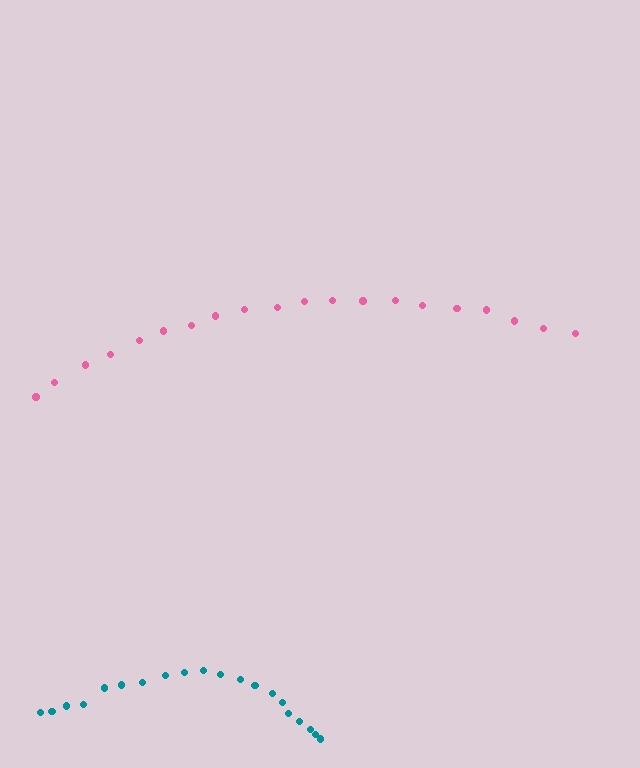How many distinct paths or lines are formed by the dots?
There are 2 distinct paths.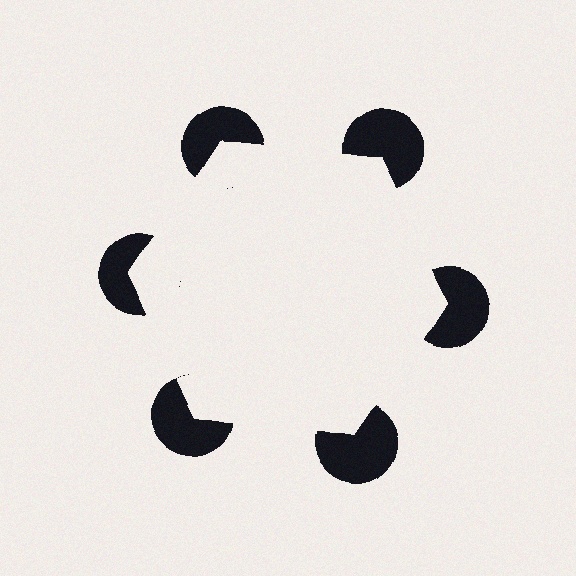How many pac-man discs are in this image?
There are 6 — one at each vertex of the illusory hexagon.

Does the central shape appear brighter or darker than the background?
It typically appears slightly brighter than the background, even though no actual brightness change is drawn.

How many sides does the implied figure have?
6 sides.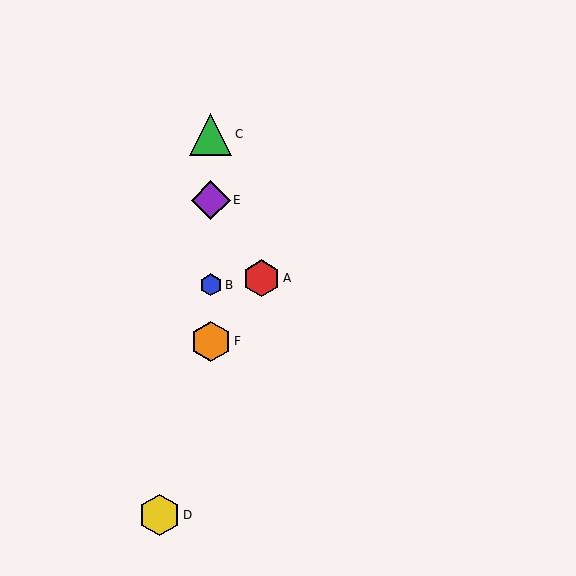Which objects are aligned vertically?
Objects B, C, E, F are aligned vertically.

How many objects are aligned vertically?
4 objects (B, C, E, F) are aligned vertically.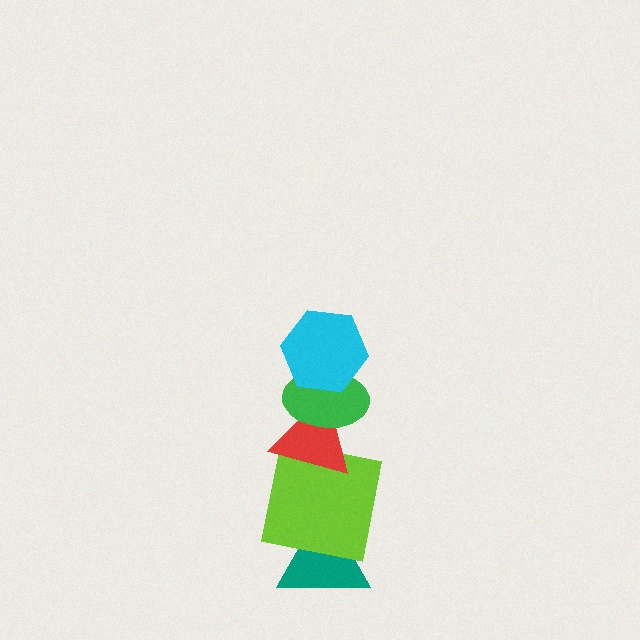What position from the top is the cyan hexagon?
The cyan hexagon is 1st from the top.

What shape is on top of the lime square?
The red triangle is on top of the lime square.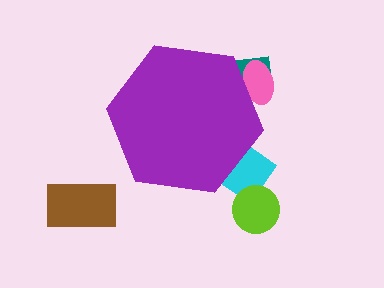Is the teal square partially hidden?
Yes, the teal square is partially hidden behind the purple hexagon.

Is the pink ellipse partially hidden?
Yes, the pink ellipse is partially hidden behind the purple hexagon.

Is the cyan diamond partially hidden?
Yes, the cyan diamond is partially hidden behind the purple hexagon.